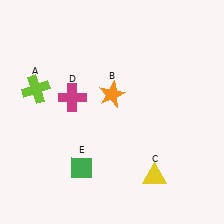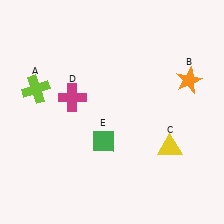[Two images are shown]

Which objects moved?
The objects that moved are: the orange star (B), the yellow triangle (C), the green diamond (E).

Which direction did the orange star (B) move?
The orange star (B) moved right.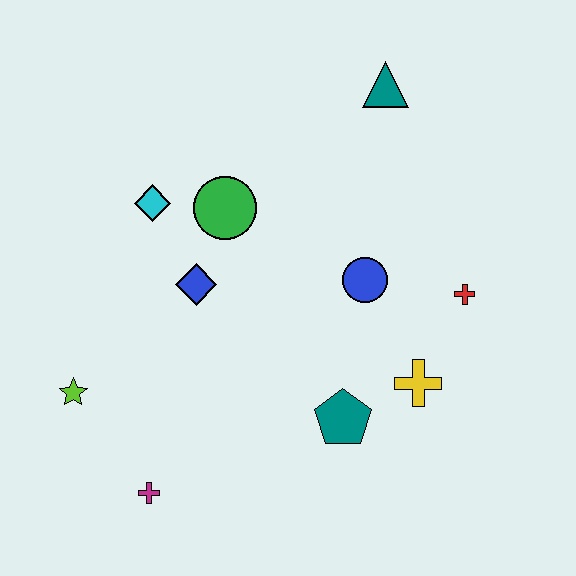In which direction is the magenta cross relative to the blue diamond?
The magenta cross is below the blue diamond.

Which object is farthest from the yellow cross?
The lime star is farthest from the yellow cross.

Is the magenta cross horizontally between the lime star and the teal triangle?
Yes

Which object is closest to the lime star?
The magenta cross is closest to the lime star.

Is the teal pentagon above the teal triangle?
No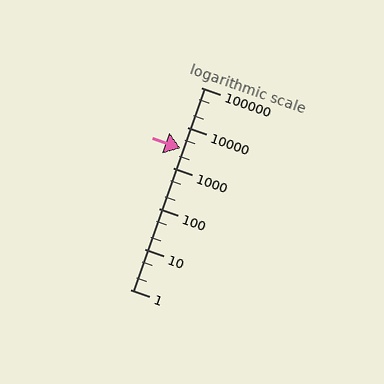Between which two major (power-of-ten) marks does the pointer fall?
The pointer is between 1000 and 10000.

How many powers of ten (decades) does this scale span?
The scale spans 5 decades, from 1 to 100000.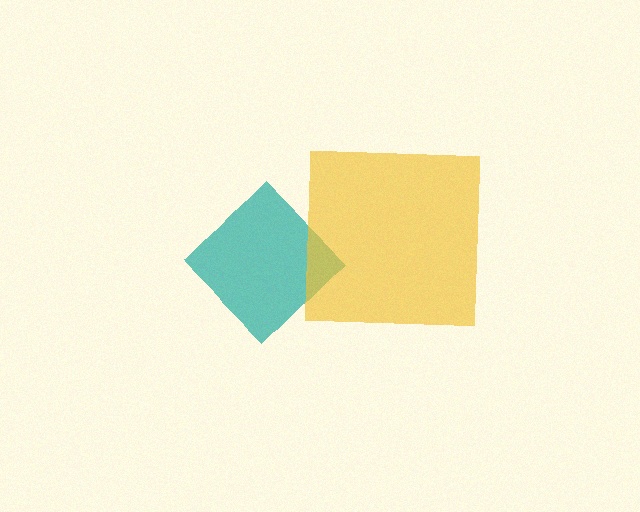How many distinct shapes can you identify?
There are 2 distinct shapes: a teal diamond, a yellow square.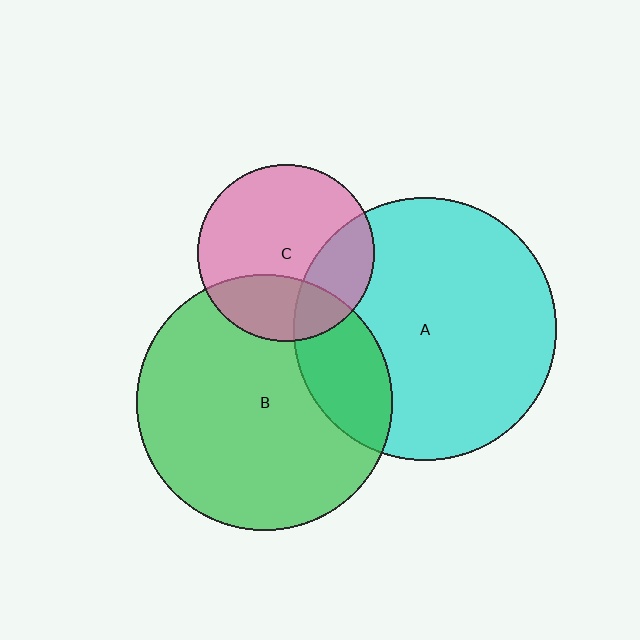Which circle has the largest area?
Circle A (cyan).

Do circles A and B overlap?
Yes.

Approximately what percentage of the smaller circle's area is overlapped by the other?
Approximately 20%.